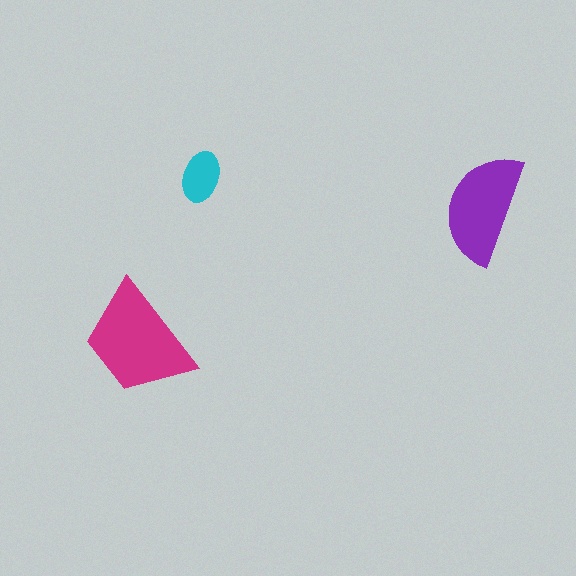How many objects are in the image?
There are 3 objects in the image.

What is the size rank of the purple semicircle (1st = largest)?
2nd.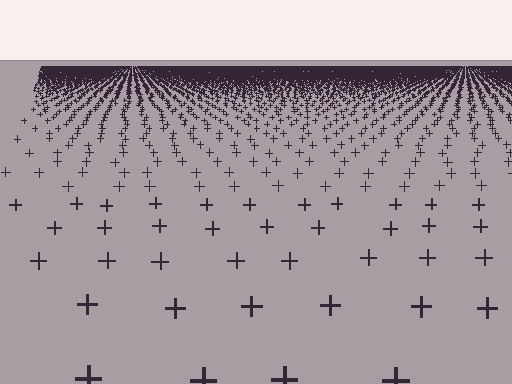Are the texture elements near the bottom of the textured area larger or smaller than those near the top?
Larger. Near the bottom, elements are closer to the viewer and appear at a bigger on-screen size.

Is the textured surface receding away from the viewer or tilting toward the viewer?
The surface is receding away from the viewer. Texture elements get smaller and denser toward the top.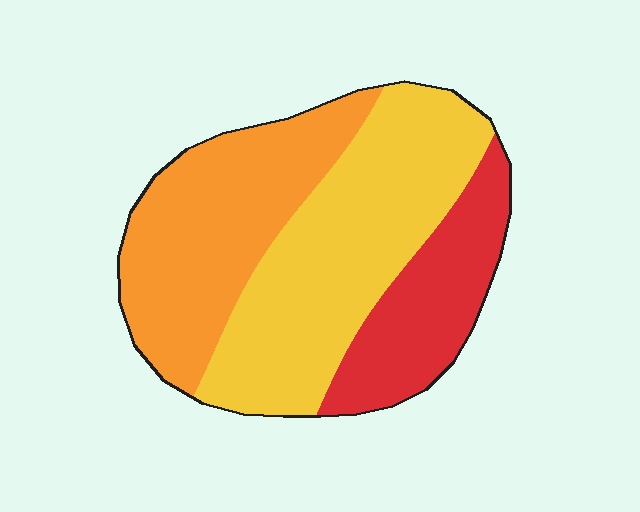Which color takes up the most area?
Yellow, at roughly 45%.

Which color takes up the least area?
Red, at roughly 20%.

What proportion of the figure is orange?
Orange takes up between a third and a half of the figure.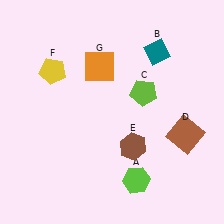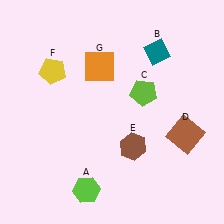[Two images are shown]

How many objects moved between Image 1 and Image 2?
1 object moved between the two images.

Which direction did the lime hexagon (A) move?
The lime hexagon (A) moved left.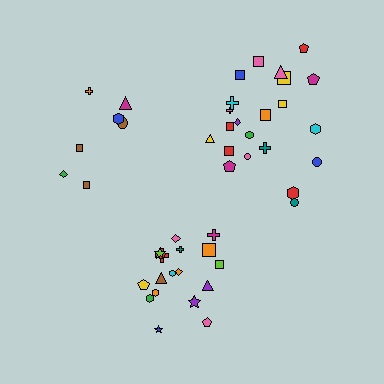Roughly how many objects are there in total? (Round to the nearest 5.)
Roughly 45 objects in total.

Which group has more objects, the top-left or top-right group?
The top-right group.